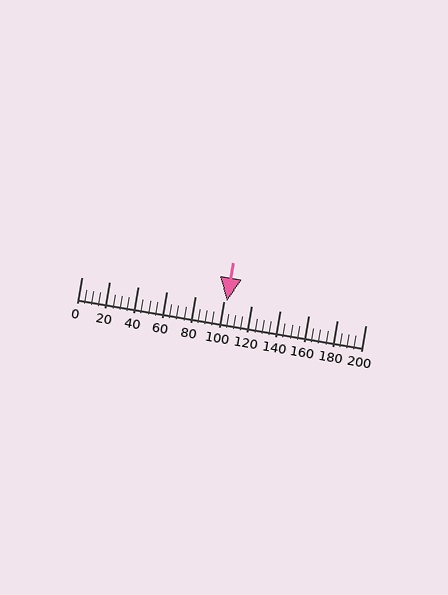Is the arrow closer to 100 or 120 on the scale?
The arrow is closer to 100.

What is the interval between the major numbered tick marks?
The major tick marks are spaced 20 units apart.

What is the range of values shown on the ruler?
The ruler shows values from 0 to 200.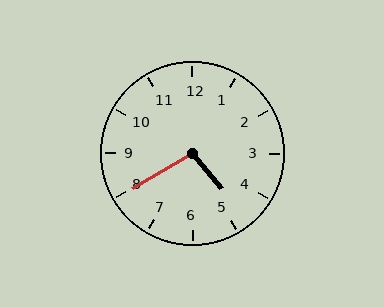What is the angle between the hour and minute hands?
Approximately 100 degrees.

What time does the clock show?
4:40.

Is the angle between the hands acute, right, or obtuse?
It is obtuse.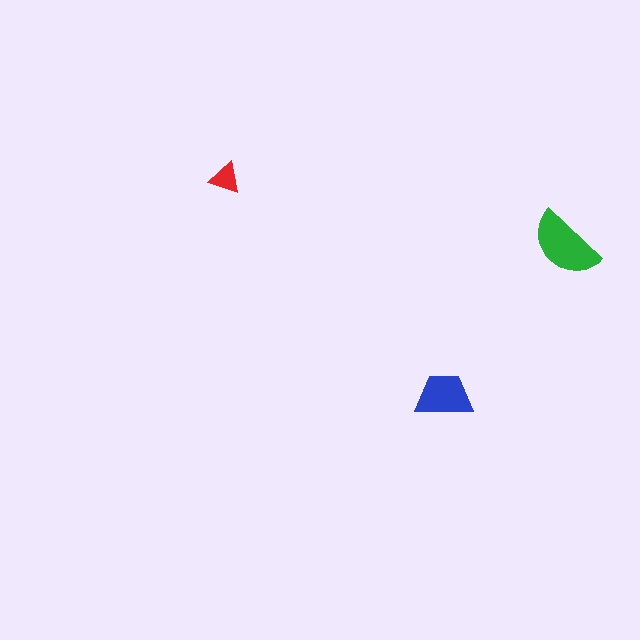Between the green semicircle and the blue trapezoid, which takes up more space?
The green semicircle.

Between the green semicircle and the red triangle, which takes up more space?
The green semicircle.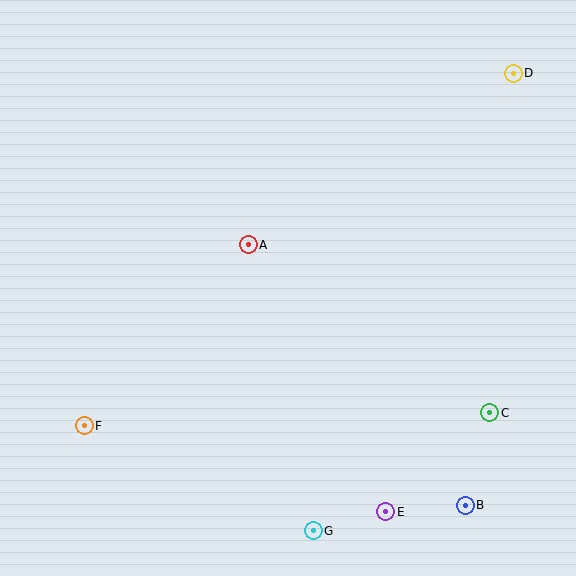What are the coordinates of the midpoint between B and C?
The midpoint between B and C is at (478, 459).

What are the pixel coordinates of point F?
Point F is at (84, 426).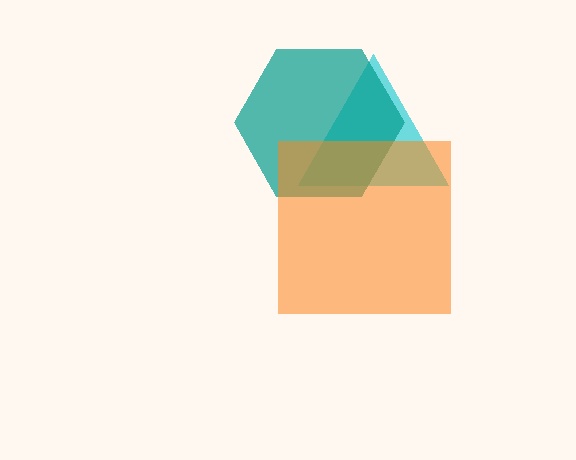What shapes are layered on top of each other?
The layered shapes are: a cyan triangle, a teal hexagon, an orange square.